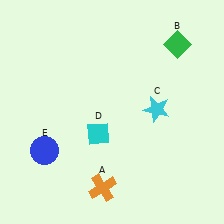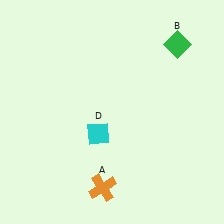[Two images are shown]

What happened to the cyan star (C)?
The cyan star (C) was removed in Image 2. It was in the top-right area of Image 1.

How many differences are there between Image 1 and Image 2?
There are 2 differences between the two images.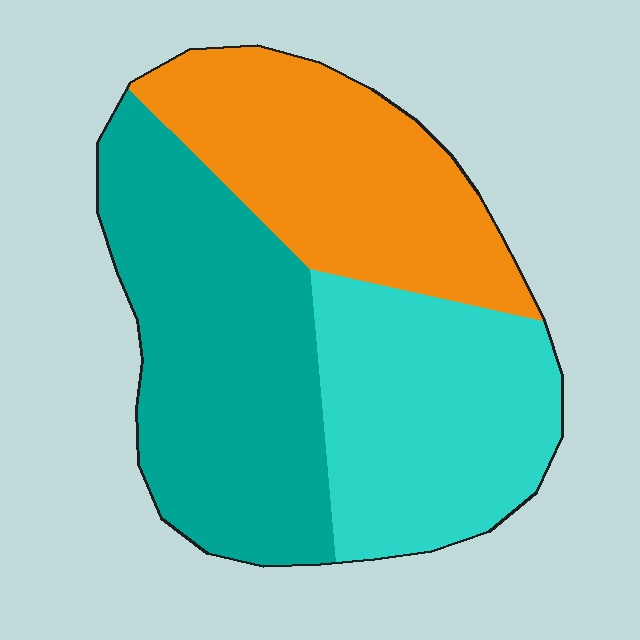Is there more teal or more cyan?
Teal.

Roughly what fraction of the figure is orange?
Orange takes up about one third (1/3) of the figure.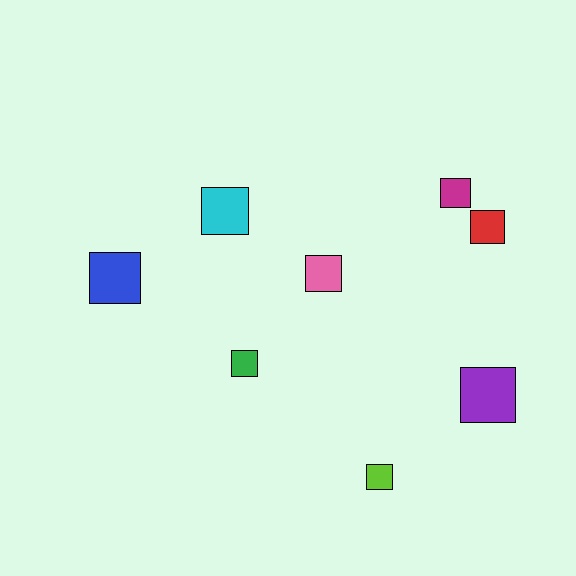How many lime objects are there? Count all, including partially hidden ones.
There is 1 lime object.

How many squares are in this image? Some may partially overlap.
There are 8 squares.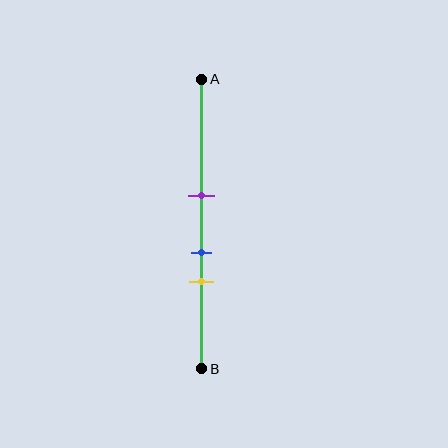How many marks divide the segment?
There are 3 marks dividing the segment.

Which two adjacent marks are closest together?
The blue and yellow marks are the closest adjacent pair.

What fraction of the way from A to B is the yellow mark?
The yellow mark is approximately 70% (0.7) of the way from A to B.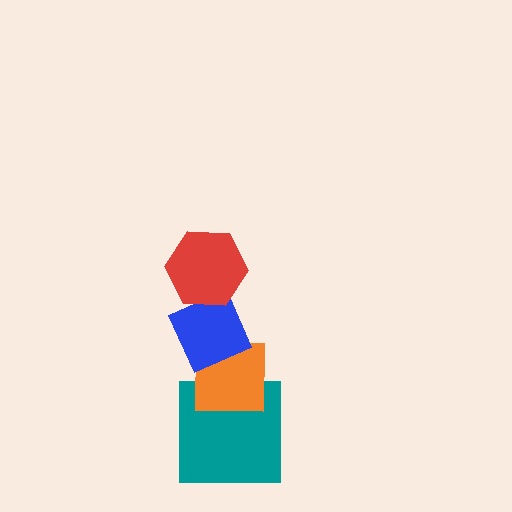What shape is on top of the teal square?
The orange square is on top of the teal square.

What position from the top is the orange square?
The orange square is 3rd from the top.